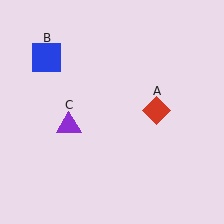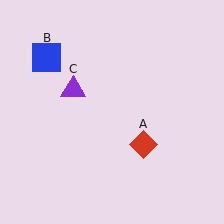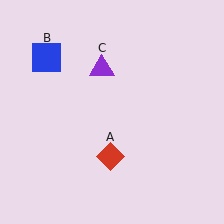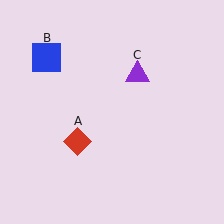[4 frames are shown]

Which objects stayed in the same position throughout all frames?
Blue square (object B) remained stationary.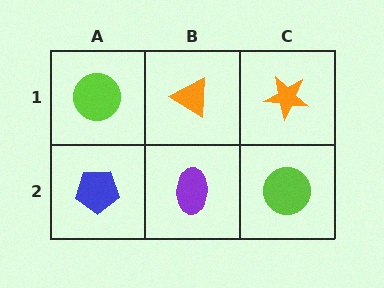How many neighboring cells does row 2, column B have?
3.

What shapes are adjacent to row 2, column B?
An orange triangle (row 1, column B), a blue pentagon (row 2, column A), a lime circle (row 2, column C).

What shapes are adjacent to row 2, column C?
An orange star (row 1, column C), a purple ellipse (row 2, column B).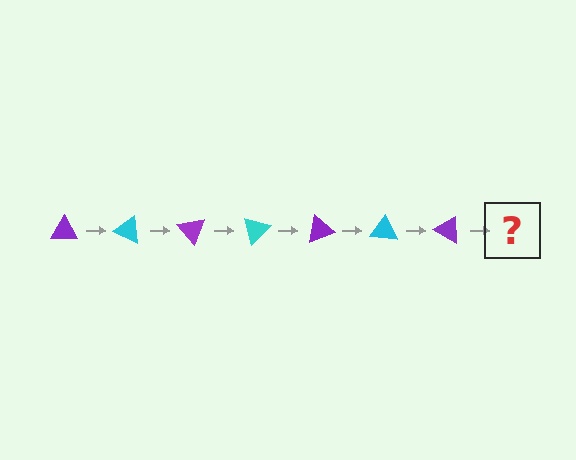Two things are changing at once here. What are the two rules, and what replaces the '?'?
The two rules are that it rotates 25 degrees each step and the color cycles through purple and cyan. The '?' should be a cyan triangle, rotated 175 degrees from the start.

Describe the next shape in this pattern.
It should be a cyan triangle, rotated 175 degrees from the start.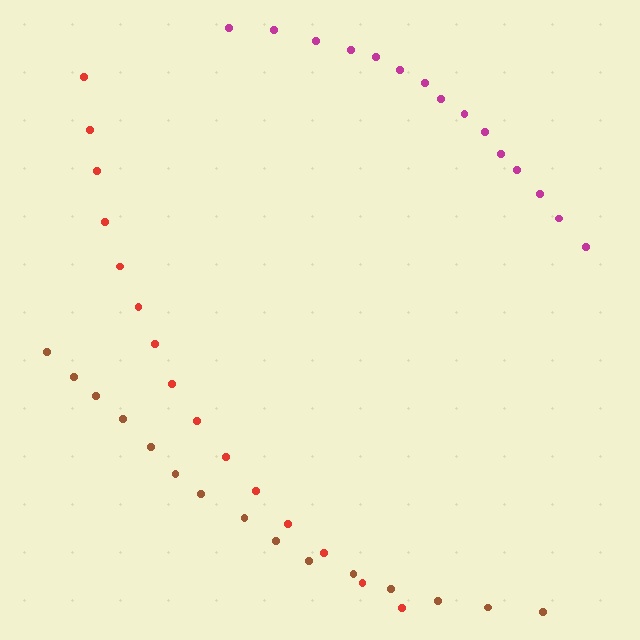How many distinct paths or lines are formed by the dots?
There are 3 distinct paths.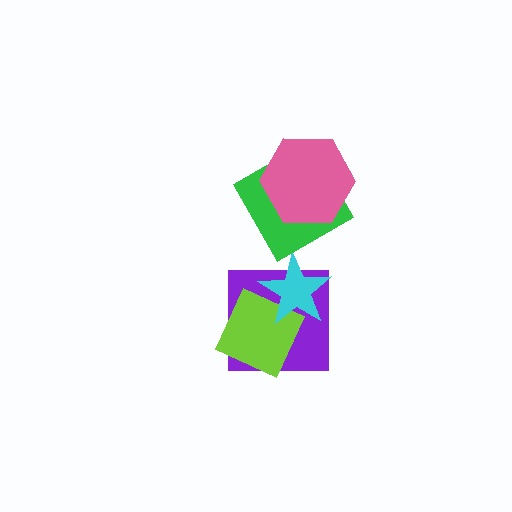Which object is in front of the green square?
The pink hexagon is in front of the green square.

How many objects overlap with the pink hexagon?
1 object overlaps with the pink hexagon.